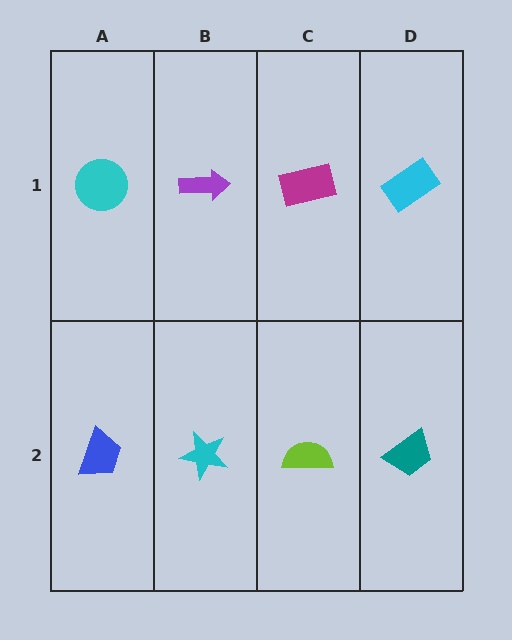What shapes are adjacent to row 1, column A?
A blue trapezoid (row 2, column A), a purple arrow (row 1, column B).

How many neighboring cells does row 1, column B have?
3.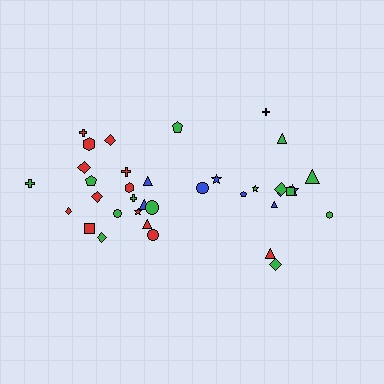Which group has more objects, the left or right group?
The left group.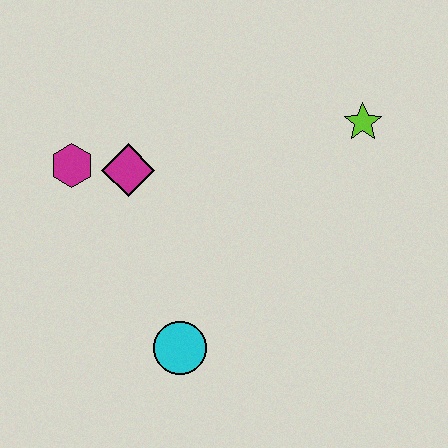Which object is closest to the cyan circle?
The magenta diamond is closest to the cyan circle.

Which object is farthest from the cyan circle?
The lime star is farthest from the cyan circle.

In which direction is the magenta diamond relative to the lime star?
The magenta diamond is to the left of the lime star.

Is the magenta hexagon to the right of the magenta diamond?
No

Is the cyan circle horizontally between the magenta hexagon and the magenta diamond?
No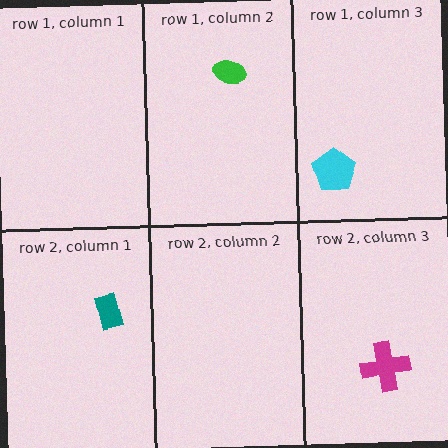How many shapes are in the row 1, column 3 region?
1.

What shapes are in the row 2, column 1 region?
The teal rectangle.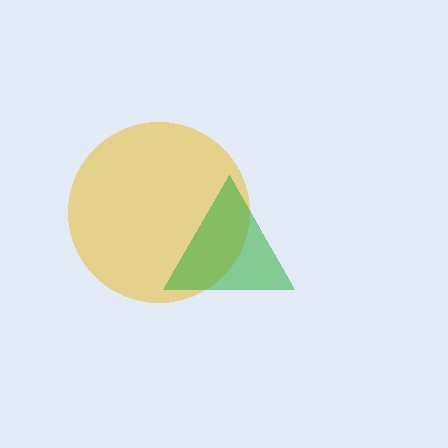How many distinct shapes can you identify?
There are 2 distinct shapes: a yellow circle, a green triangle.